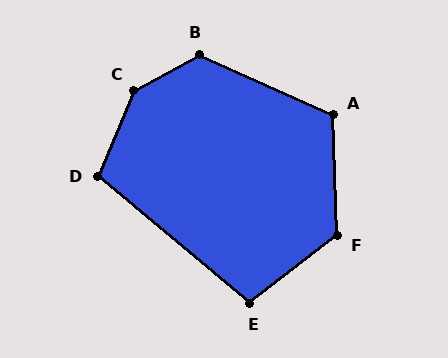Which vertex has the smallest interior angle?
E, at approximately 103 degrees.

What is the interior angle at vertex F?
Approximately 126 degrees (obtuse).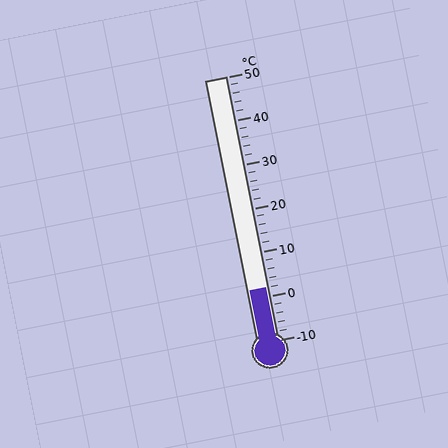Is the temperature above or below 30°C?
The temperature is below 30°C.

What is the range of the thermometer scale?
The thermometer scale ranges from -10°C to 50°C.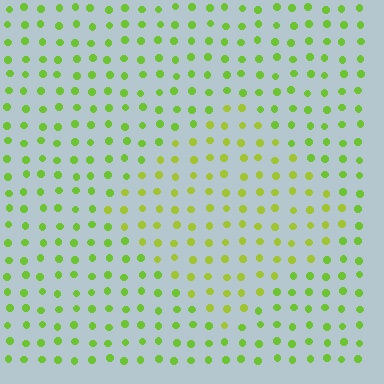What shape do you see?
I see a diamond.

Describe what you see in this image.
The image is filled with small lime elements in a uniform arrangement. A diamond-shaped region is visible where the elements are tinted to a slightly different hue, forming a subtle color boundary.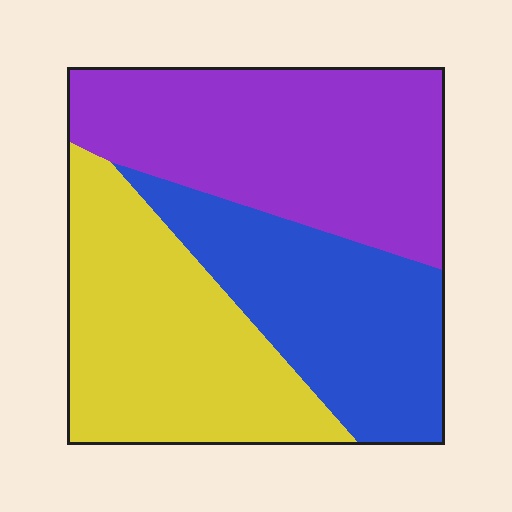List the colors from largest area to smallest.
From largest to smallest: purple, yellow, blue.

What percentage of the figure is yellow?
Yellow takes up about one third (1/3) of the figure.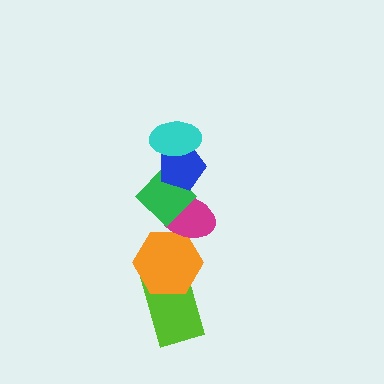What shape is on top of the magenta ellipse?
The green diamond is on top of the magenta ellipse.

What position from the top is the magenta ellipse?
The magenta ellipse is 4th from the top.